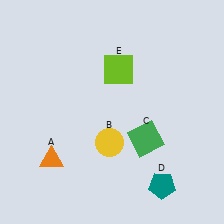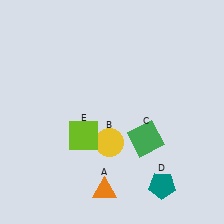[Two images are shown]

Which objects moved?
The objects that moved are: the orange triangle (A), the lime square (E).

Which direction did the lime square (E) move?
The lime square (E) moved down.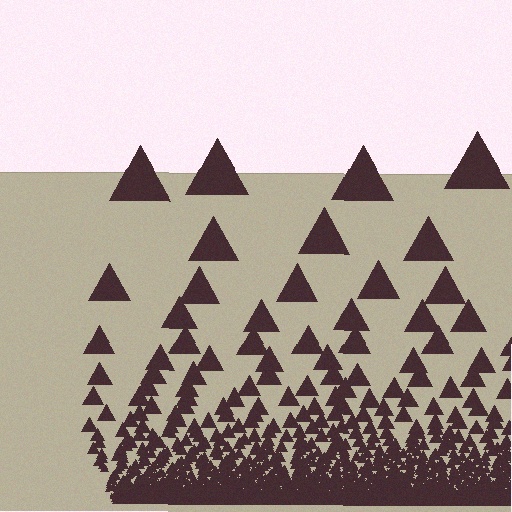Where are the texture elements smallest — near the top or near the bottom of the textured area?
Near the bottom.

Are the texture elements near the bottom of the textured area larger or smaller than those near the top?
Smaller. The gradient is inverted — elements near the bottom are smaller and denser.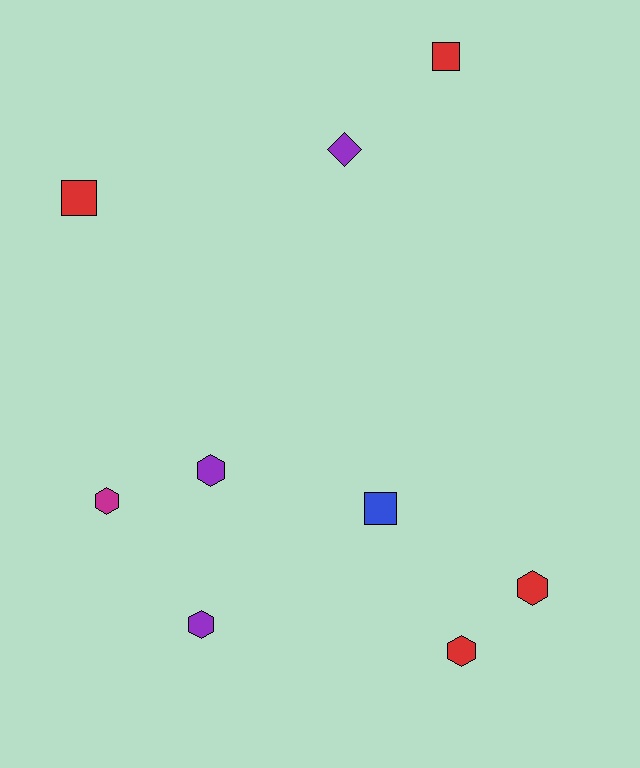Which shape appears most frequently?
Hexagon, with 5 objects.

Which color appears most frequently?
Red, with 4 objects.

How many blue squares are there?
There is 1 blue square.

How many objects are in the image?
There are 9 objects.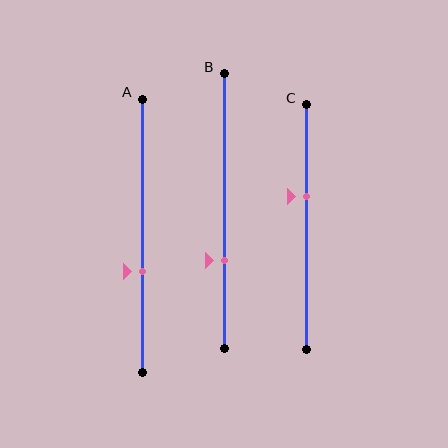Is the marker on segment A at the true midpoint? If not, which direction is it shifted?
No, the marker on segment A is shifted downward by about 13% of the segment length.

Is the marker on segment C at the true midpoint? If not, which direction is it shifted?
No, the marker on segment C is shifted upward by about 12% of the segment length.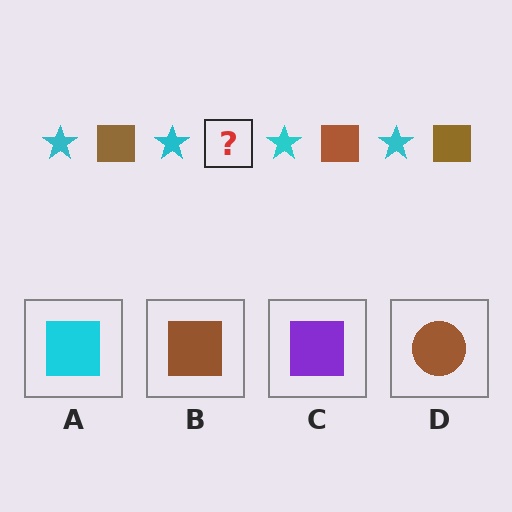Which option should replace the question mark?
Option B.